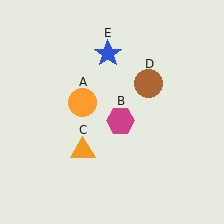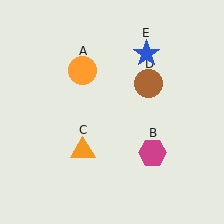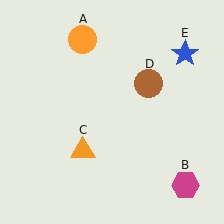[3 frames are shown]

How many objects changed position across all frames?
3 objects changed position: orange circle (object A), magenta hexagon (object B), blue star (object E).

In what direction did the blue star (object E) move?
The blue star (object E) moved right.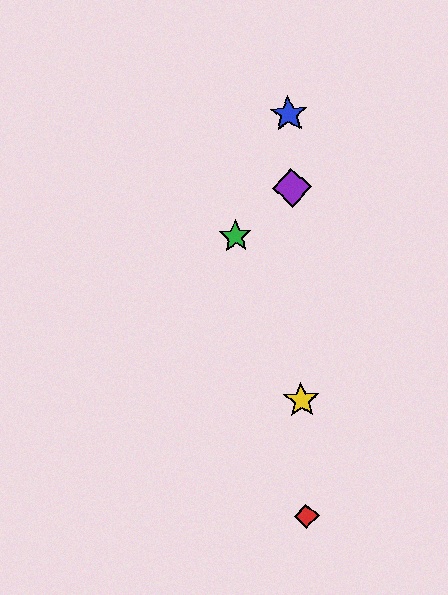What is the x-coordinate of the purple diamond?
The purple diamond is at x≈292.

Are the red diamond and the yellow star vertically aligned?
Yes, both are at x≈307.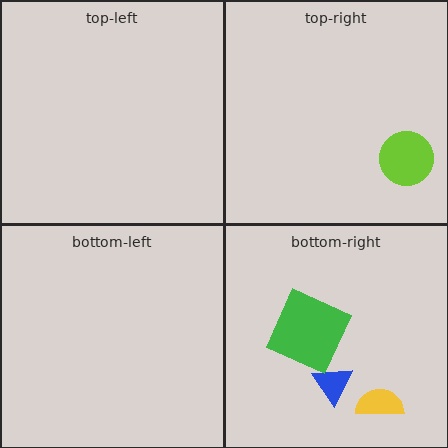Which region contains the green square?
The bottom-right region.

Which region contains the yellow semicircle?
The bottom-right region.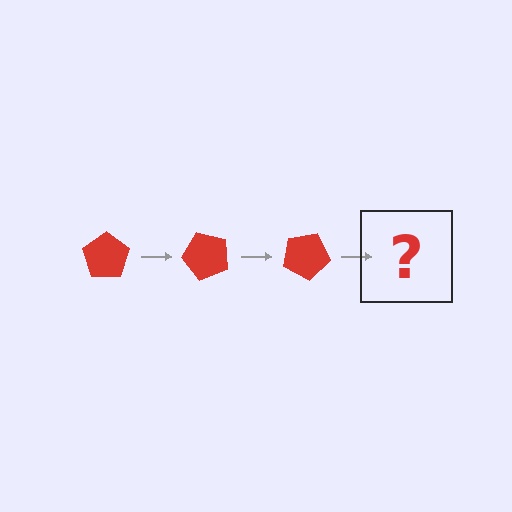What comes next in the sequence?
The next element should be a red pentagon rotated 150 degrees.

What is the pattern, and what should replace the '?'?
The pattern is that the pentagon rotates 50 degrees each step. The '?' should be a red pentagon rotated 150 degrees.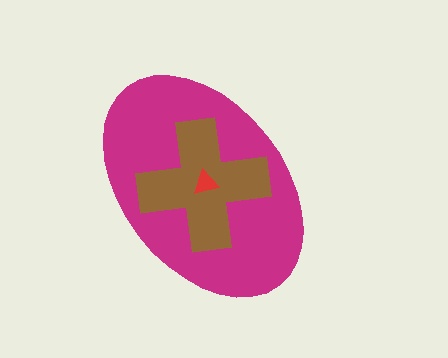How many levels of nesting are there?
3.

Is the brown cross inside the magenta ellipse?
Yes.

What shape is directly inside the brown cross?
The red triangle.